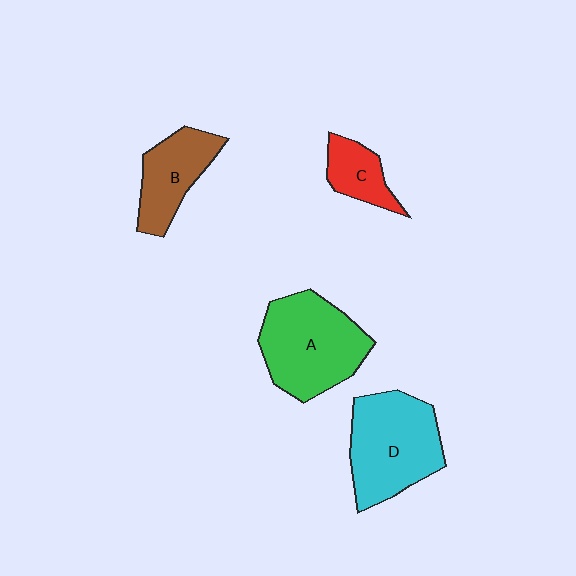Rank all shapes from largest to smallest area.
From largest to smallest: A (green), D (cyan), B (brown), C (red).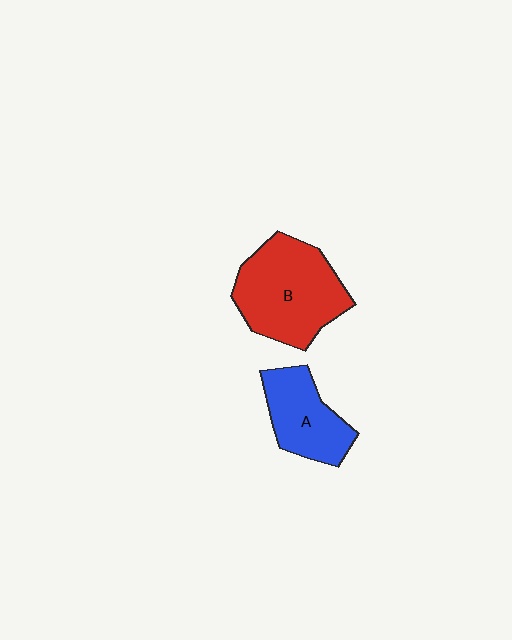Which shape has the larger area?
Shape B (red).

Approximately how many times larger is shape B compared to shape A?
Approximately 1.6 times.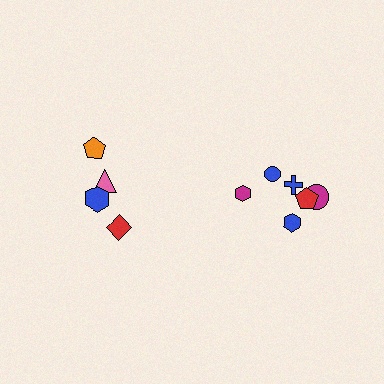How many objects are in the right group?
There are 6 objects.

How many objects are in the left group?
There are 4 objects.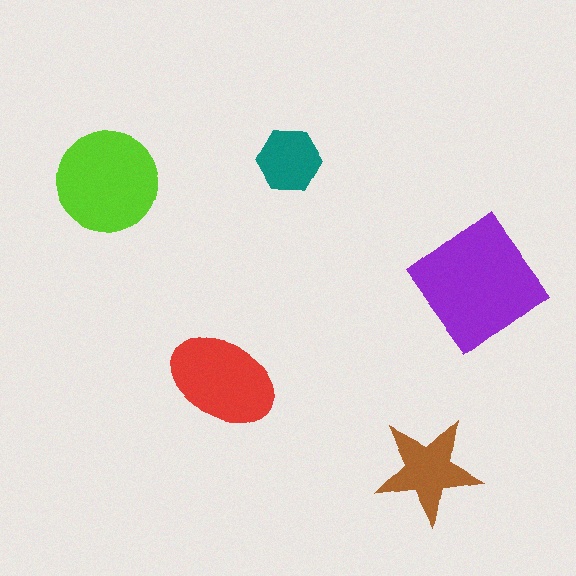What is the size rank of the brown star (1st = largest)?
4th.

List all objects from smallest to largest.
The teal hexagon, the brown star, the red ellipse, the lime circle, the purple diamond.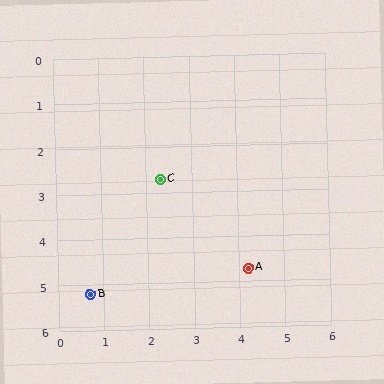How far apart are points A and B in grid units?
Points A and B are about 3.5 grid units apart.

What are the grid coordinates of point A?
Point A is at approximately (4.2, 4.7).